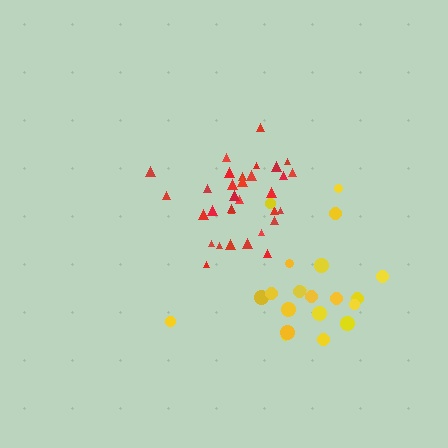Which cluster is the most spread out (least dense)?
Yellow.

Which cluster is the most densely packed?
Red.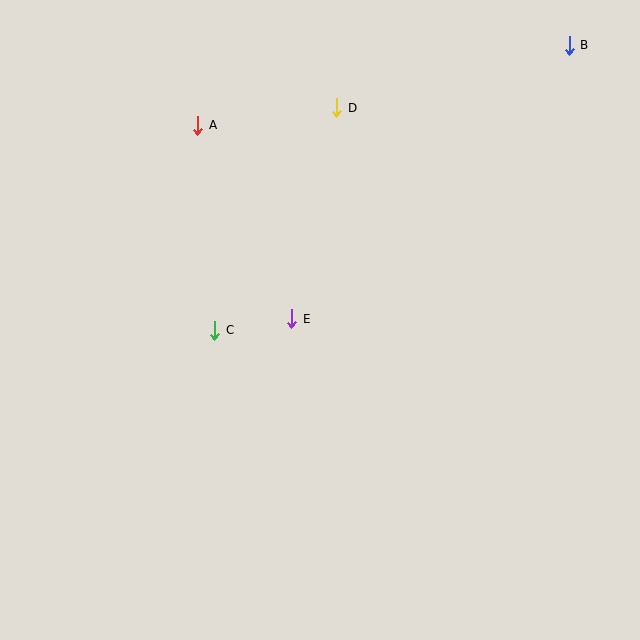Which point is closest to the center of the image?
Point E at (292, 319) is closest to the center.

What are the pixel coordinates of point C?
Point C is at (215, 330).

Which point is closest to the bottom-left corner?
Point C is closest to the bottom-left corner.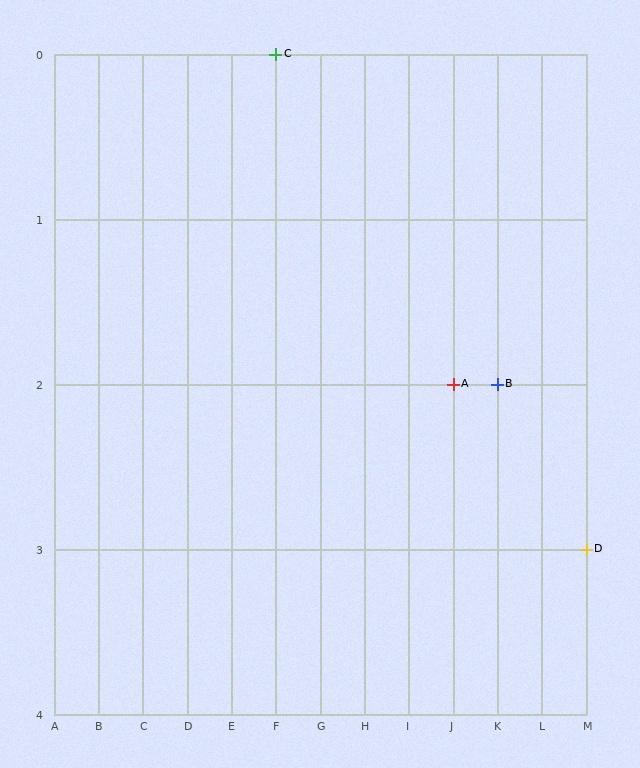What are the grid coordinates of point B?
Point B is at grid coordinates (K, 2).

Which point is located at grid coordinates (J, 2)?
Point A is at (J, 2).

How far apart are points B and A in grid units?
Points B and A are 1 column apart.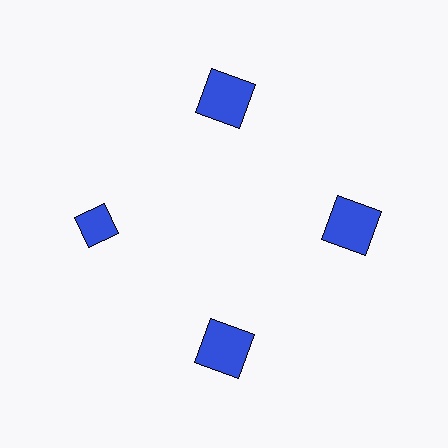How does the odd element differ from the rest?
It has a different shape: diamond instead of square.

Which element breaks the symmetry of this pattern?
The blue diamond at roughly the 9 o'clock position breaks the symmetry. All other shapes are blue squares.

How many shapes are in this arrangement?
There are 4 shapes arranged in a ring pattern.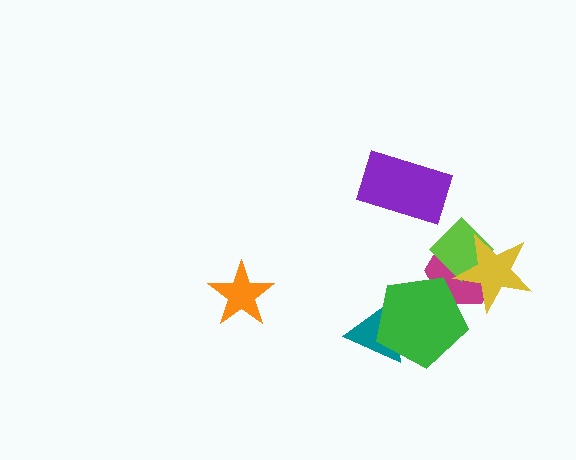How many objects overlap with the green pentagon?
2 objects overlap with the green pentagon.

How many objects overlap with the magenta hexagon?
3 objects overlap with the magenta hexagon.